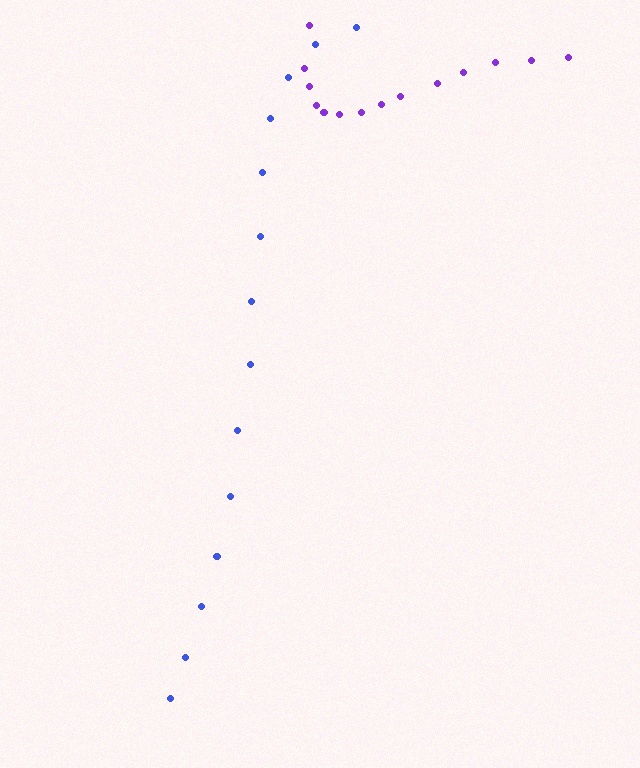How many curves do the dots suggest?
There are 2 distinct paths.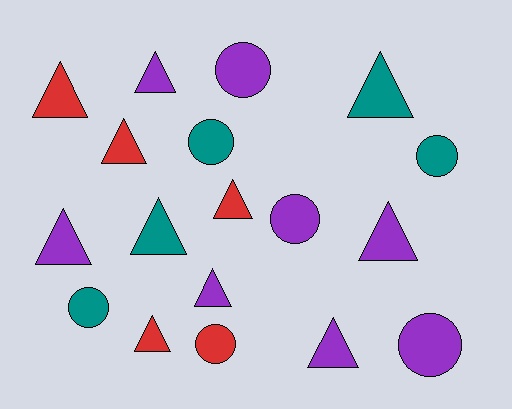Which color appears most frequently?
Purple, with 8 objects.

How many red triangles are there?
There are 4 red triangles.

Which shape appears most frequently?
Triangle, with 11 objects.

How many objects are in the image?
There are 18 objects.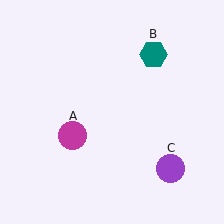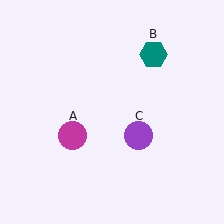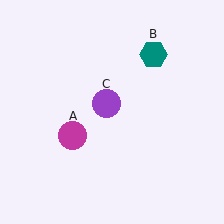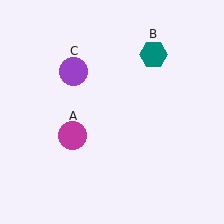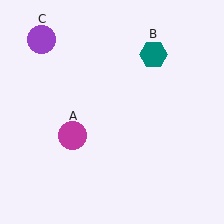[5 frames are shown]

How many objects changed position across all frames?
1 object changed position: purple circle (object C).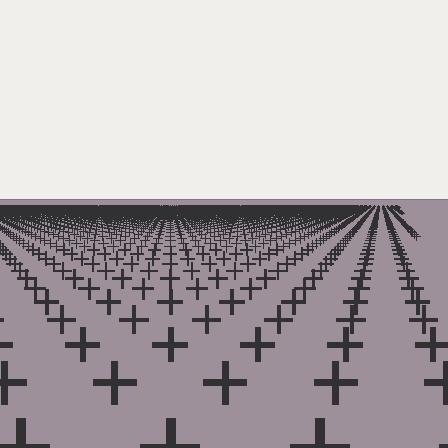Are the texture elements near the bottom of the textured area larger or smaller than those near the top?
Larger. Near the bottom, elements are closer to the viewer and appear at a bigger on-screen size.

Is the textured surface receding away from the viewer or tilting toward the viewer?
The surface is receding away from the viewer. Texture elements get smaller and denser toward the top.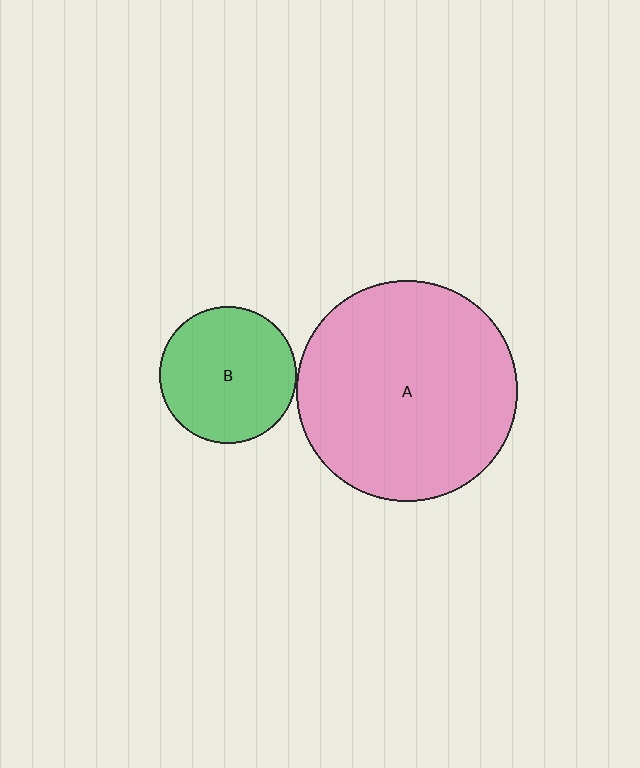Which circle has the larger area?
Circle A (pink).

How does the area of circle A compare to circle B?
Approximately 2.6 times.